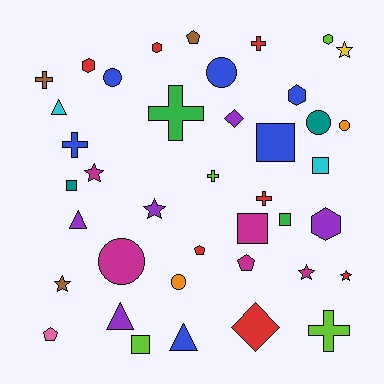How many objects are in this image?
There are 40 objects.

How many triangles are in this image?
There are 4 triangles.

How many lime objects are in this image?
There are 4 lime objects.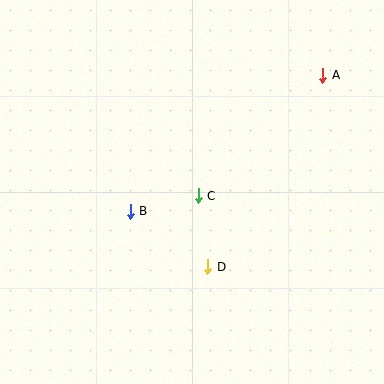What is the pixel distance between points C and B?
The distance between C and B is 70 pixels.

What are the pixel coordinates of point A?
Point A is at (323, 75).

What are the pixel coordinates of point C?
Point C is at (198, 196).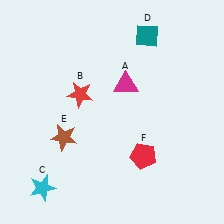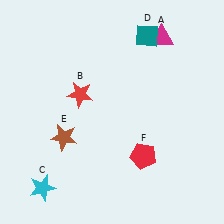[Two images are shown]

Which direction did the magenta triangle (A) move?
The magenta triangle (A) moved up.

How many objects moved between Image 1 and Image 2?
1 object moved between the two images.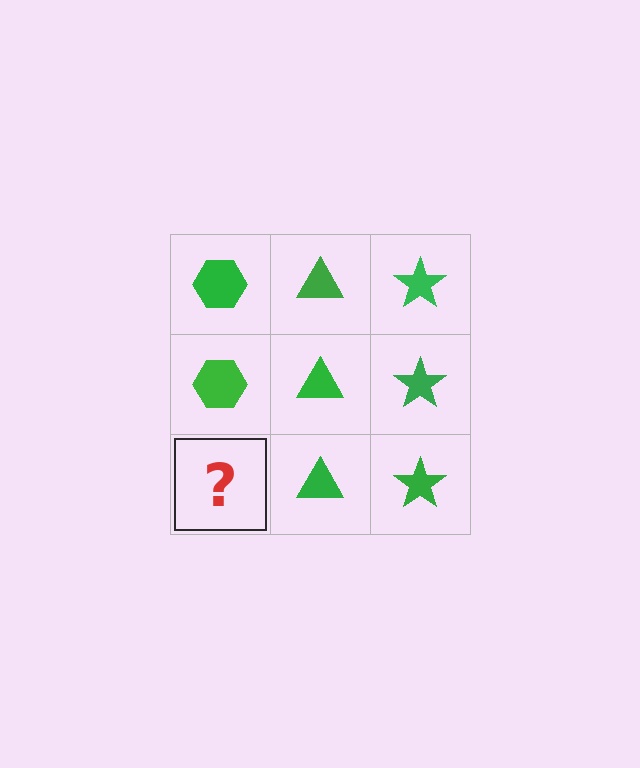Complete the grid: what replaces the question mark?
The question mark should be replaced with a green hexagon.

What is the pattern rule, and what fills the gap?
The rule is that each column has a consistent shape. The gap should be filled with a green hexagon.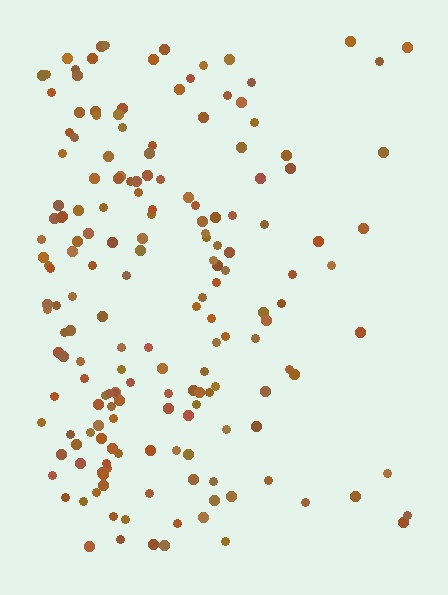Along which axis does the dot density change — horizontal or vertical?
Horizontal.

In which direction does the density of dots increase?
From right to left, with the left side densest.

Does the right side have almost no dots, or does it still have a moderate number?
Still a moderate number, just noticeably fewer than the left.